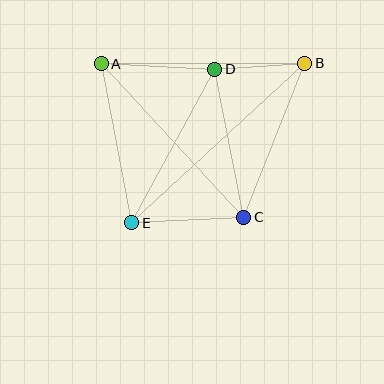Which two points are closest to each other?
Points B and D are closest to each other.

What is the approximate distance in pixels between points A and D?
The distance between A and D is approximately 114 pixels.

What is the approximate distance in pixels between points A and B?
The distance between A and B is approximately 203 pixels.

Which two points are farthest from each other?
Points B and E are farthest from each other.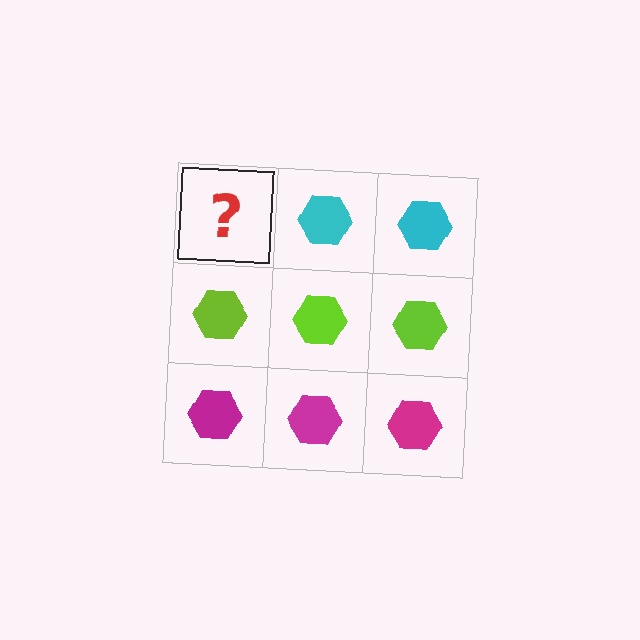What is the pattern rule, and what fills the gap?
The rule is that each row has a consistent color. The gap should be filled with a cyan hexagon.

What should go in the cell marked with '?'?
The missing cell should contain a cyan hexagon.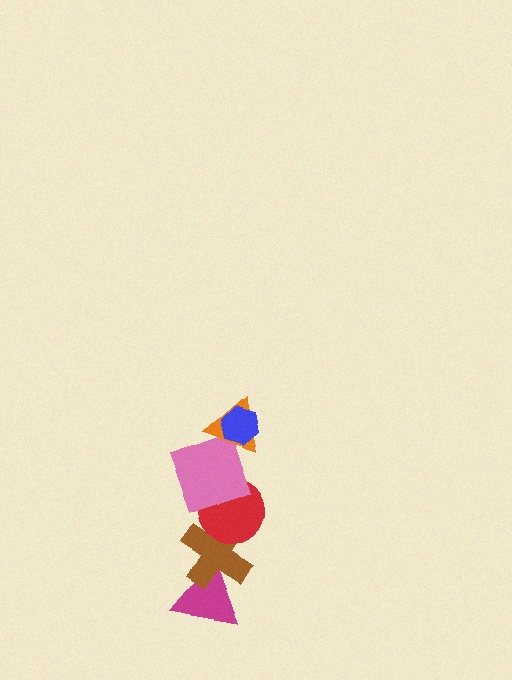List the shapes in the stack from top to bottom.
From top to bottom: the blue hexagon, the orange triangle, the pink square, the red circle, the brown cross, the magenta triangle.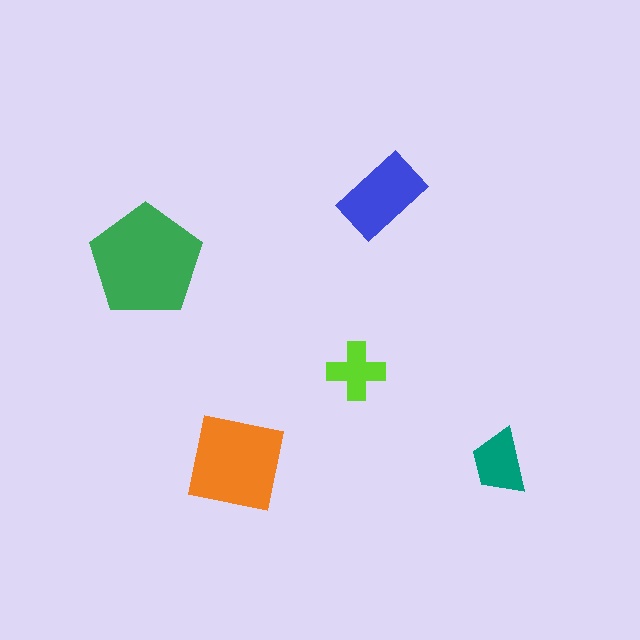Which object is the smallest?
The lime cross.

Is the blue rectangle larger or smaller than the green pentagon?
Smaller.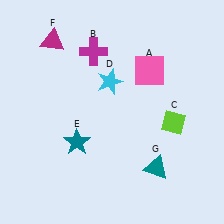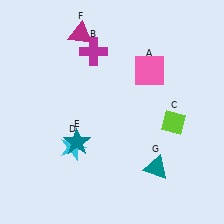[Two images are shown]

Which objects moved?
The objects that moved are: the cyan star (D), the magenta triangle (F).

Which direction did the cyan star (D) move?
The cyan star (D) moved down.